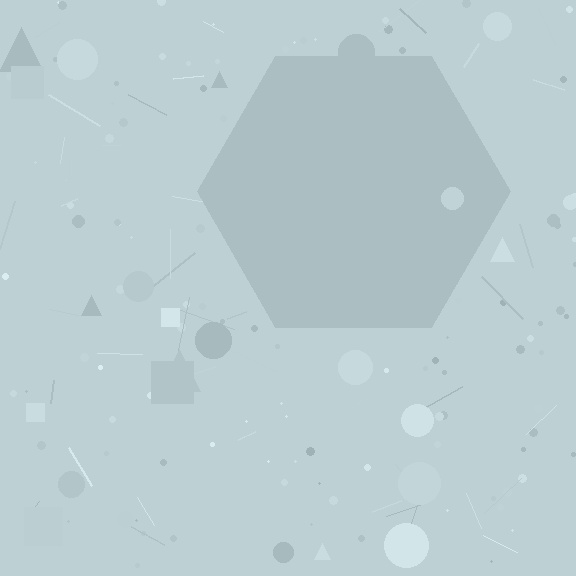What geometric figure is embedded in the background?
A hexagon is embedded in the background.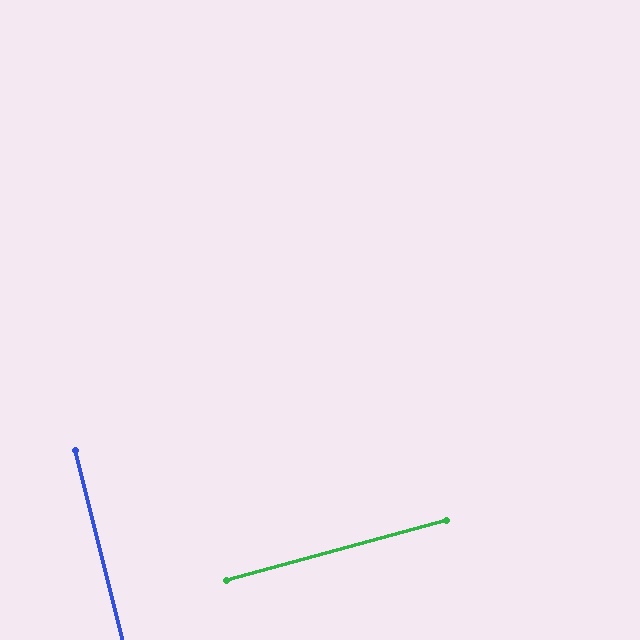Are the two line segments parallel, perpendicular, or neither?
Perpendicular — they meet at approximately 89°.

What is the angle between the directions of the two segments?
Approximately 89 degrees.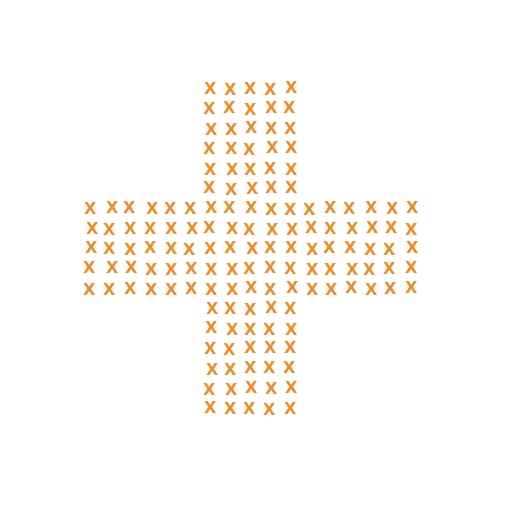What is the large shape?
The large shape is a cross.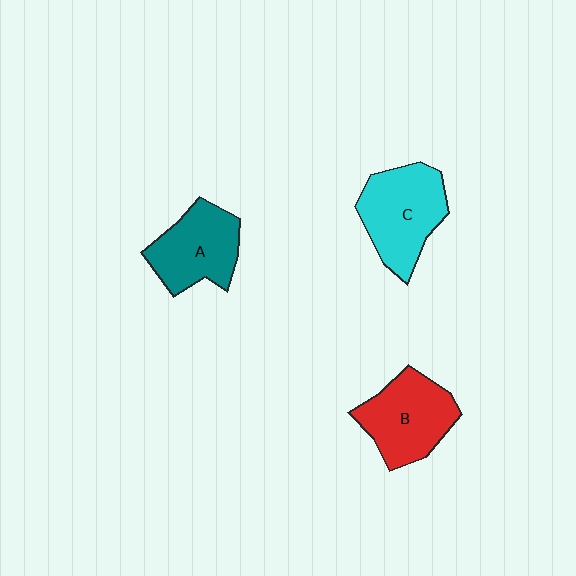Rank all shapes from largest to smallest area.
From largest to smallest: C (cyan), B (red), A (teal).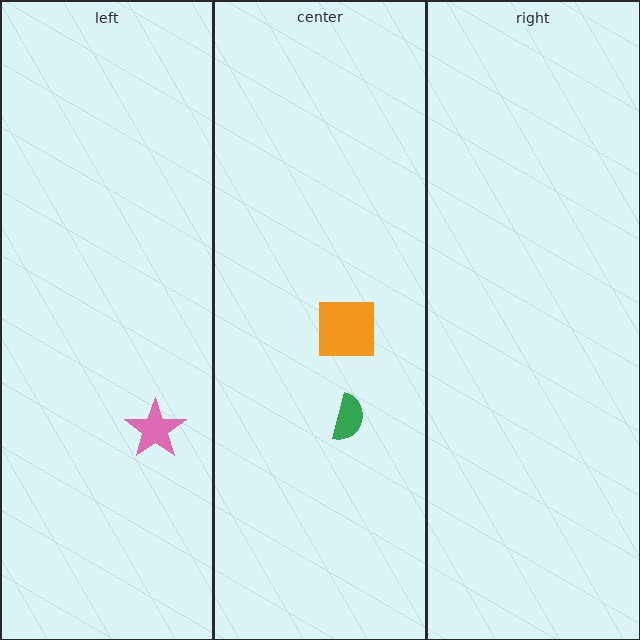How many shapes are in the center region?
2.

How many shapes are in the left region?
1.